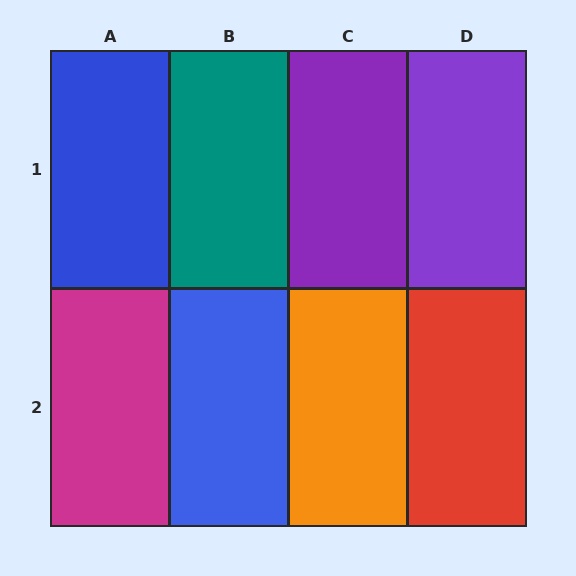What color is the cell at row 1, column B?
Teal.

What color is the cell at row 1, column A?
Blue.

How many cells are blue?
2 cells are blue.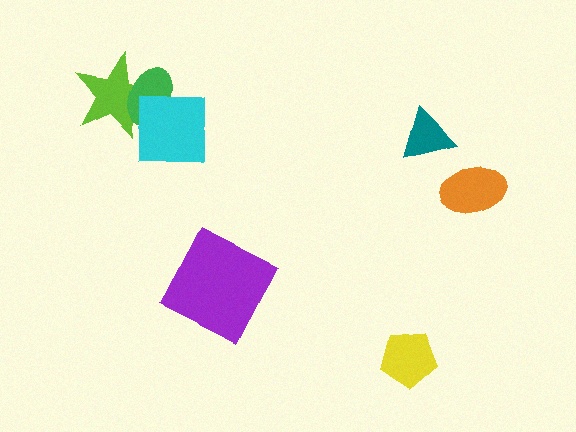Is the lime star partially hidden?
Yes, it is partially covered by another shape.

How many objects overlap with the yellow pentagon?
0 objects overlap with the yellow pentagon.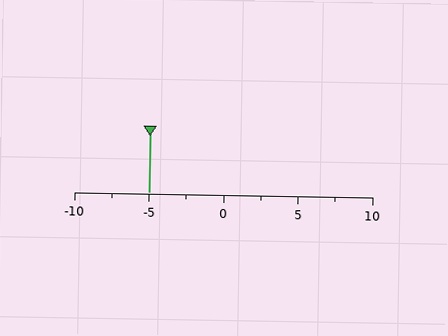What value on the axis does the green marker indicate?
The marker indicates approximately -5.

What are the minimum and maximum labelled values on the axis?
The axis runs from -10 to 10.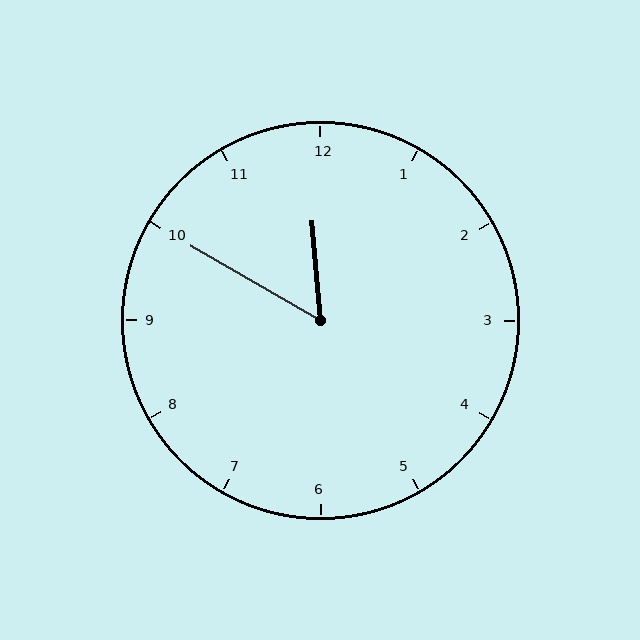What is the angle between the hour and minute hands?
Approximately 55 degrees.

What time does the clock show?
11:50.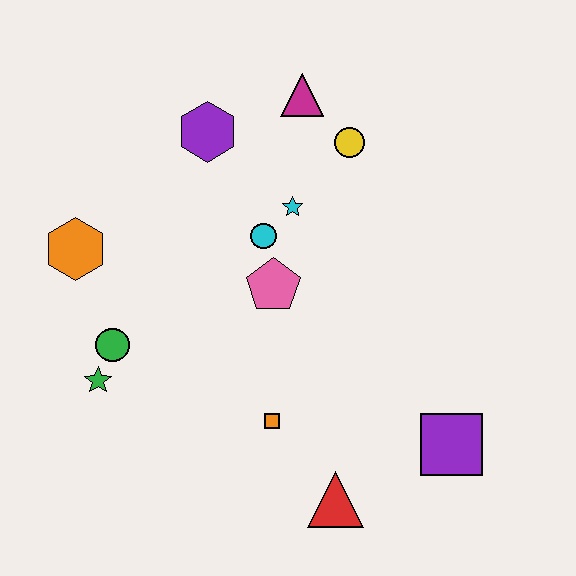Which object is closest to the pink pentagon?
The cyan circle is closest to the pink pentagon.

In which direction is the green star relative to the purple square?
The green star is to the left of the purple square.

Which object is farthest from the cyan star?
The red triangle is farthest from the cyan star.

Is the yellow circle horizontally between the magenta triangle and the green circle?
No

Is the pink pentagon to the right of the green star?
Yes